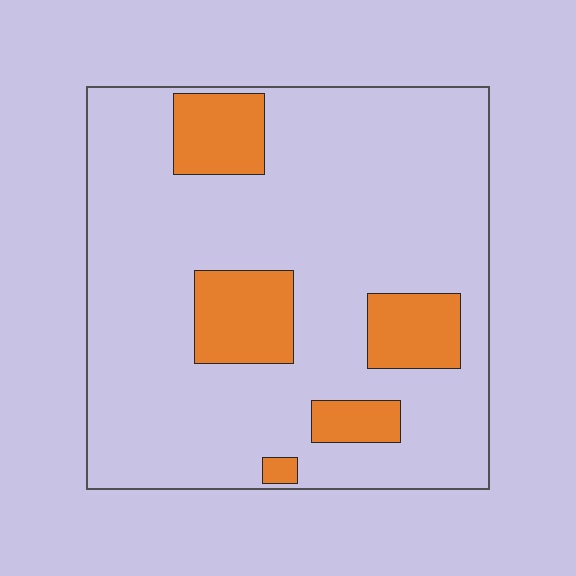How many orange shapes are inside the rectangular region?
5.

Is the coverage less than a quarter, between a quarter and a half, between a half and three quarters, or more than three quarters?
Less than a quarter.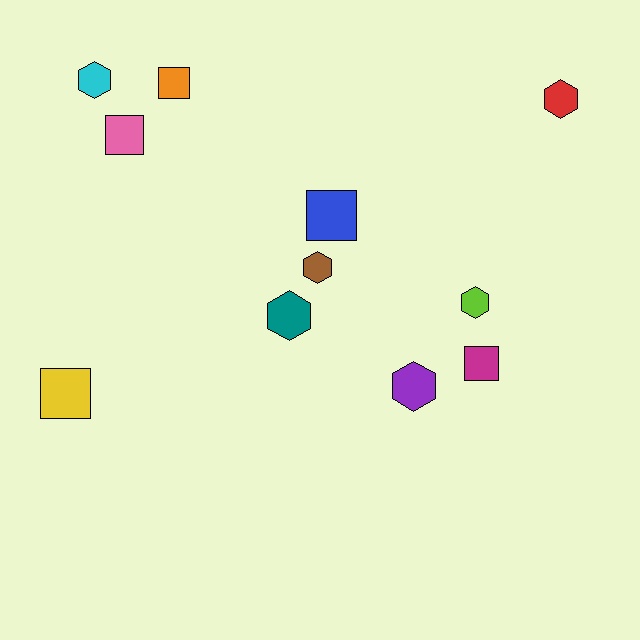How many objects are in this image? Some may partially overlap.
There are 11 objects.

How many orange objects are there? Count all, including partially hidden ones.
There is 1 orange object.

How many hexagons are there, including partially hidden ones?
There are 6 hexagons.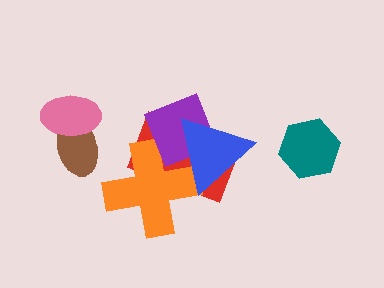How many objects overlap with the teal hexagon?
0 objects overlap with the teal hexagon.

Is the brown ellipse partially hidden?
Yes, it is partially covered by another shape.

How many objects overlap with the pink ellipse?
1 object overlaps with the pink ellipse.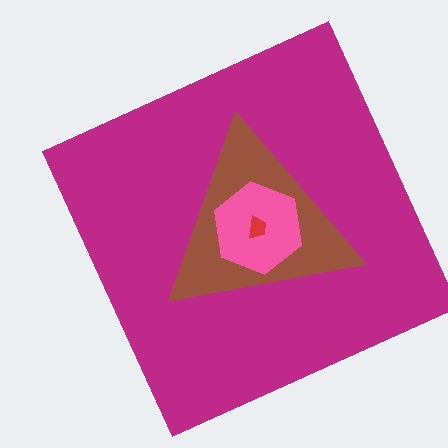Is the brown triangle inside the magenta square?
Yes.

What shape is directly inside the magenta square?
The brown triangle.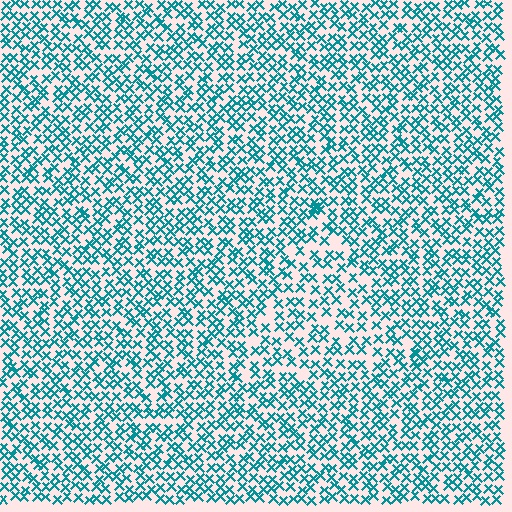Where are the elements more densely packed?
The elements are more densely packed outside the triangle boundary.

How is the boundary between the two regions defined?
The boundary is defined by a change in element density (approximately 1.4x ratio). All elements are the same color, size, and shape.